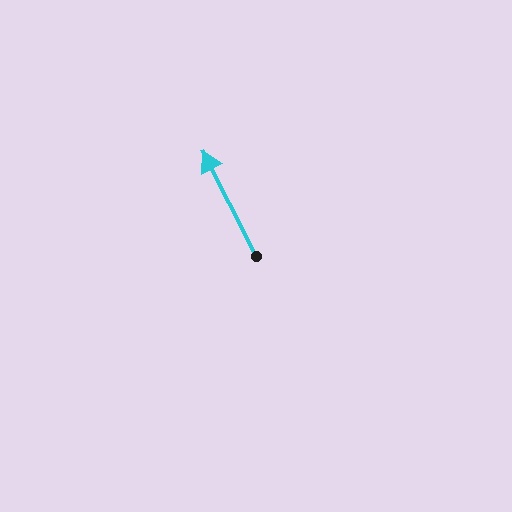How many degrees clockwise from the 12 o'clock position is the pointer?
Approximately 333 degrees.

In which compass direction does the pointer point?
Northwest.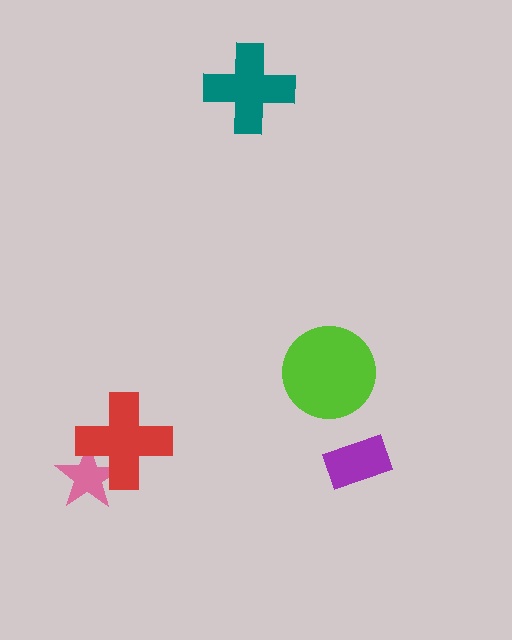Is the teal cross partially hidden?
No, no other shape covers it.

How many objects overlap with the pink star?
1 object overlaps with the pink star.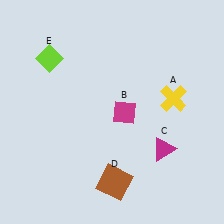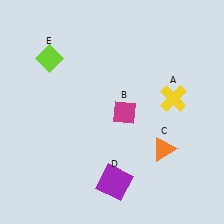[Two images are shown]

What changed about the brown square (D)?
In Image 1, D is brown. In Image 2, it changed to purple.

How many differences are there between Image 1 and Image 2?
There are 2 differences between the two images.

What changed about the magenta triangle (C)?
In Image 1, C is magenta. In Image 2, it changed to orange.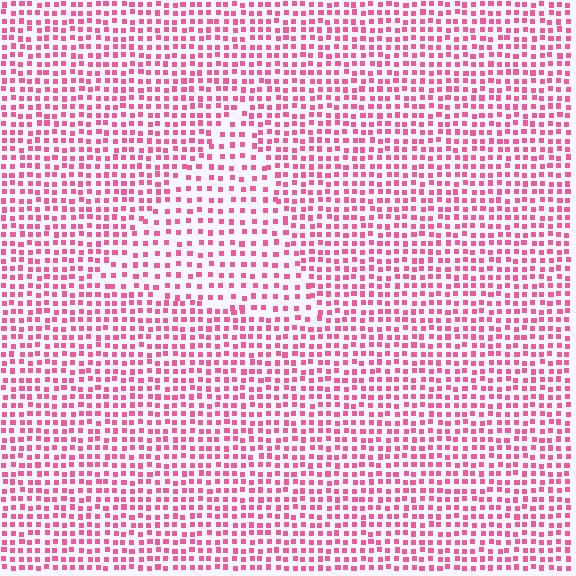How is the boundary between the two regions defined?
The boundary is defined by a change in element density (approximately 1.6x ratio). All elements are the same color, size, and shape.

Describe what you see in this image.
The image contains small pink elements arranged at two different densities. A triangle-shaped region is visible where the elements are less densely packed than the surrounding area.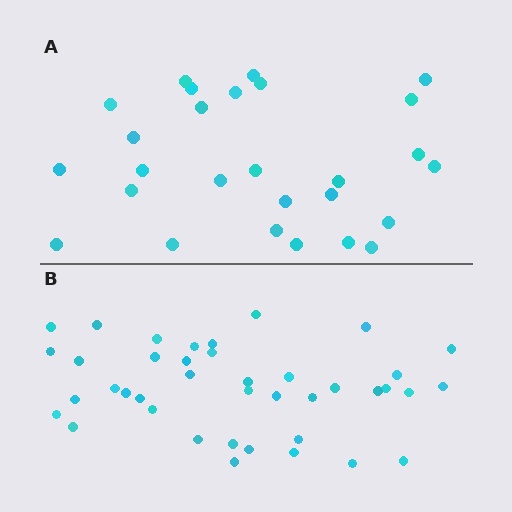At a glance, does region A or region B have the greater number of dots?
Region B (the bottom region) has more dots.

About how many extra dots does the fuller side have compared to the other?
Region B has approximately 15 more dots than region A.